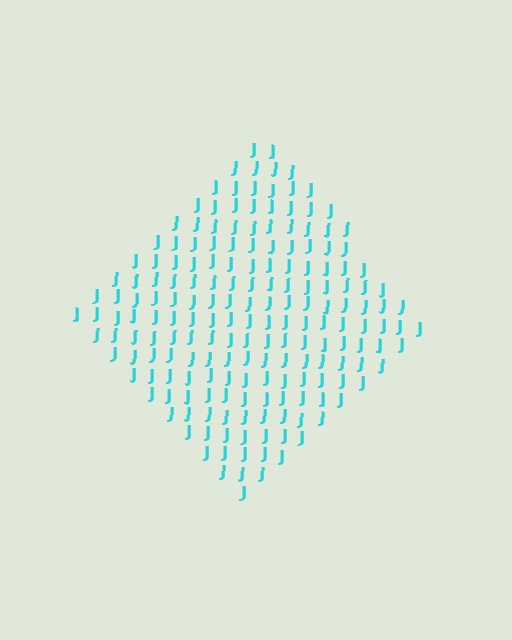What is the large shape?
The large shape is a diamond.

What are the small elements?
The small elements are letter J's.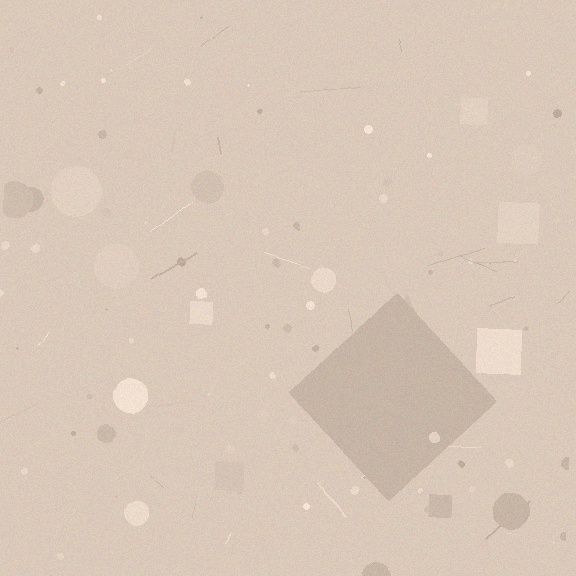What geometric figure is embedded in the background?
A diamond is embedded in the background.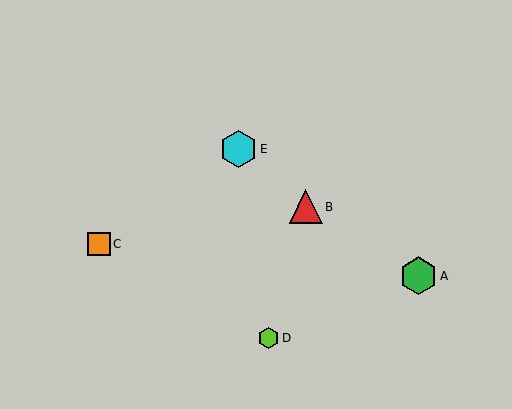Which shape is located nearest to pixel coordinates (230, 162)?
The cyan hexagon (labeled E) at (239, 149) is nearest to that location.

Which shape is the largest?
The green hexagon (labeled A) is the largest.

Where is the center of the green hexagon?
The center of the green hexagon is at (419, 276).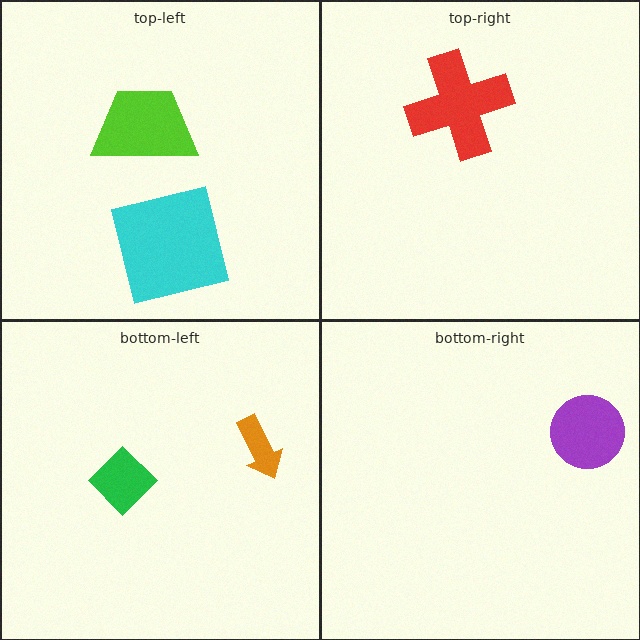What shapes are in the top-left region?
The lime trapezoid, the cyan square.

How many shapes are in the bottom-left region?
2.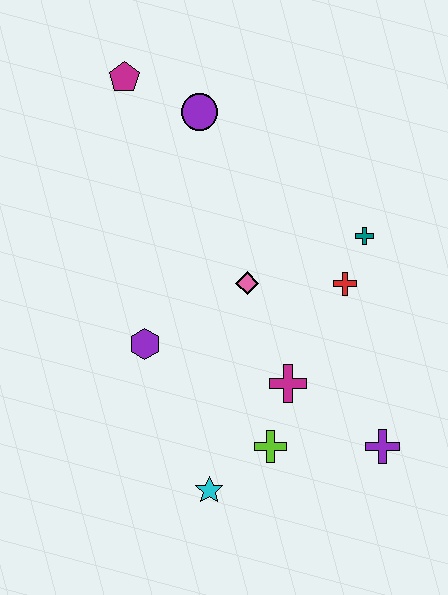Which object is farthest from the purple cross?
The magenta pentagon is farthest from the purple cross.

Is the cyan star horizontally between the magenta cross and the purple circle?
Yes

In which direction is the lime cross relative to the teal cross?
The lime cross is below the teal cross.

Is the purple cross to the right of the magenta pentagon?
Yes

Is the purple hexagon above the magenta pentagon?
No